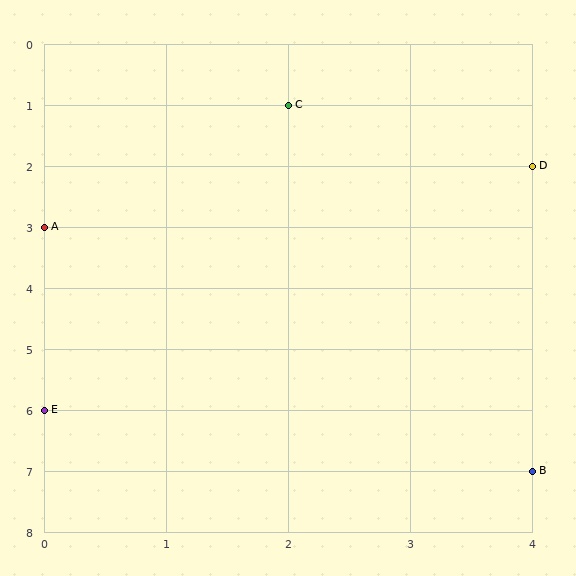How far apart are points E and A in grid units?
Points E and A are 3 rows apart.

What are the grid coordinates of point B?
Point B is at grid coordinates (4, 7).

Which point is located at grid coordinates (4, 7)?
Point B is at (4, 7).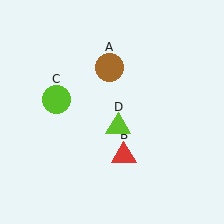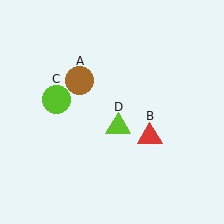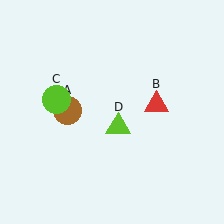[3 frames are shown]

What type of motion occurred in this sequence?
The brown circle (object A), red triangle (object B) rotated counterclockwise around the center of the scene.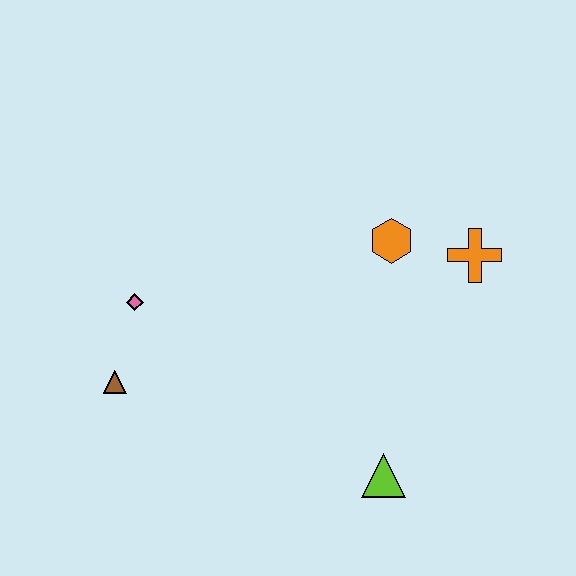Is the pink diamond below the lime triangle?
No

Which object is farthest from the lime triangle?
The pink diamond is farthest from the lime triangle.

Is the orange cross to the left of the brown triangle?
No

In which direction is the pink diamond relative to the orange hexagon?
The pink diamond is to the left of the orange hexagon.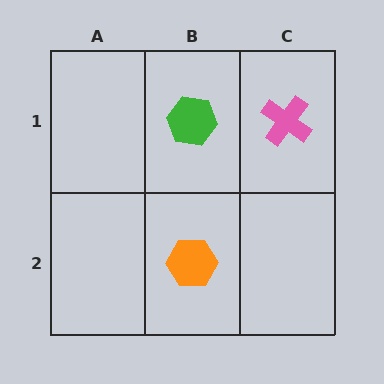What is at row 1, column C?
A pink cross.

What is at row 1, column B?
A green hexagon.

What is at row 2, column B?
An orange hexagon.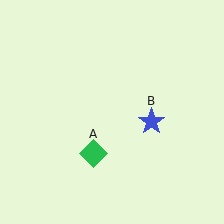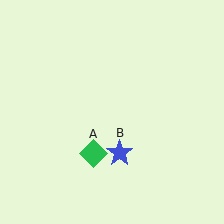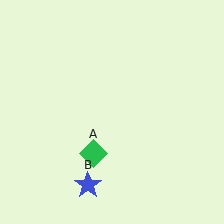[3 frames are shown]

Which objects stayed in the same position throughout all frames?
Green diamond (object A) remained stationary.